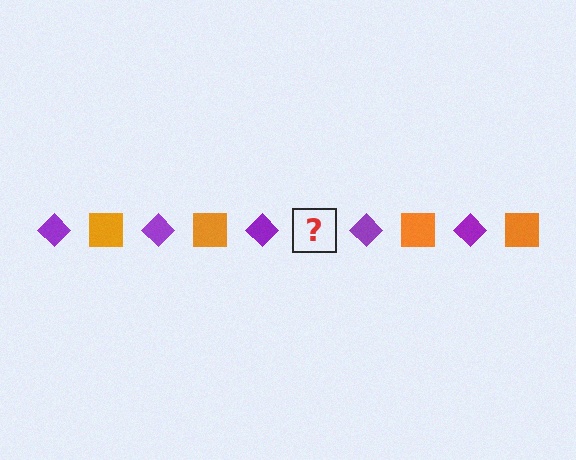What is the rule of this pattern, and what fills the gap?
The rule is that the pattern alternates between purple diamond and orange square. The gap should be filled with an orange square.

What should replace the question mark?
The question mark should be replaced with an orange square.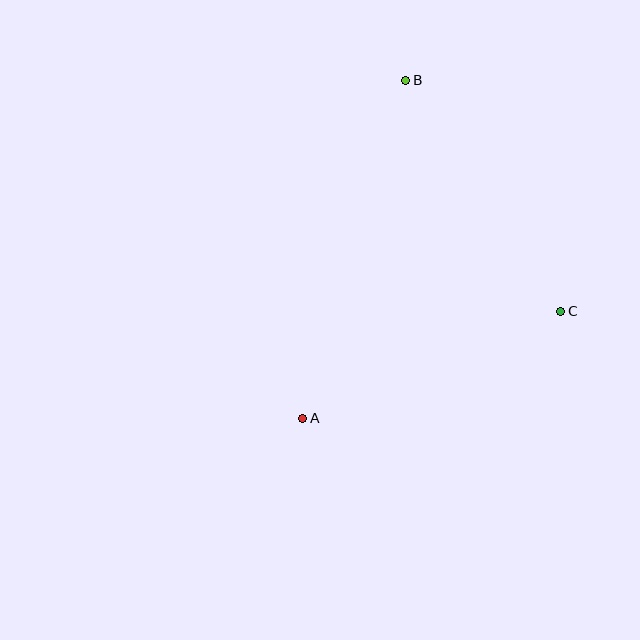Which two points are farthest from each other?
Points A and B are farthest from each other.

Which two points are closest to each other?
Points B and C are closest to each other.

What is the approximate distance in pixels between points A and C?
The distance between A and C is approximately 279 pixels.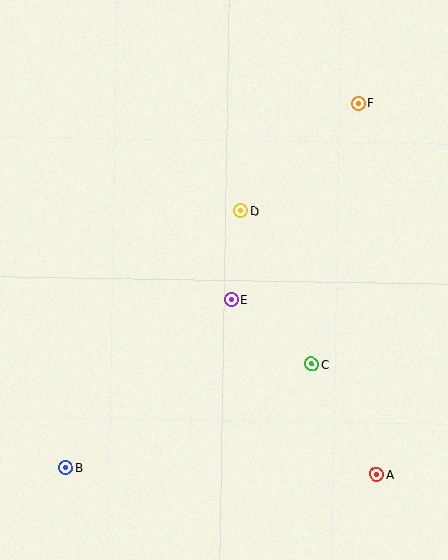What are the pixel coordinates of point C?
Point C is at (311, 364).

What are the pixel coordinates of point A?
Point A is at (377, 474).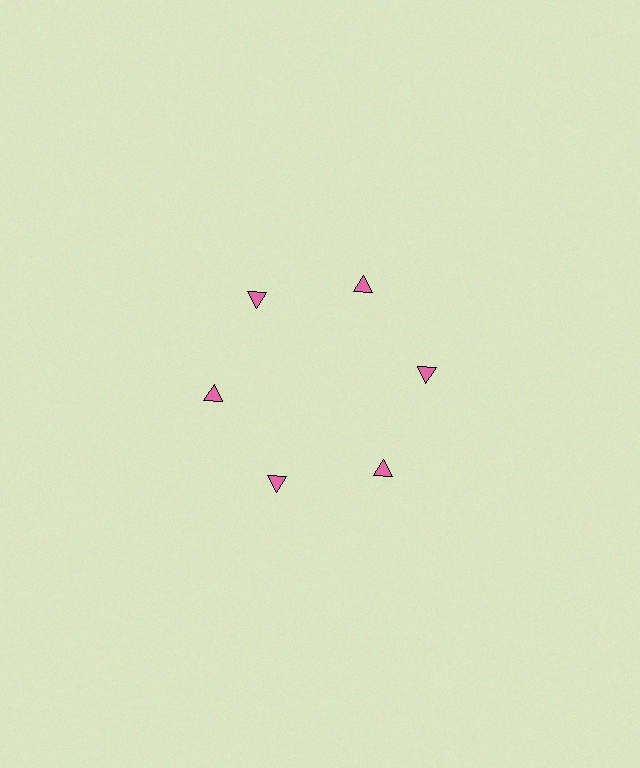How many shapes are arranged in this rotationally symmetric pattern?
There are 6 shapes, arranged in 6 groups of 1.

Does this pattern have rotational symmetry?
Yes, this pattern has 6-fold rotational symmetry. It looks the same after rotating 60 degrees around the center.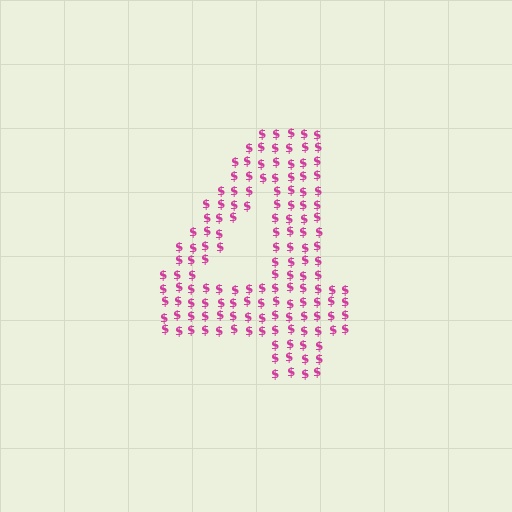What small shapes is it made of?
It is made of small dollar signs.